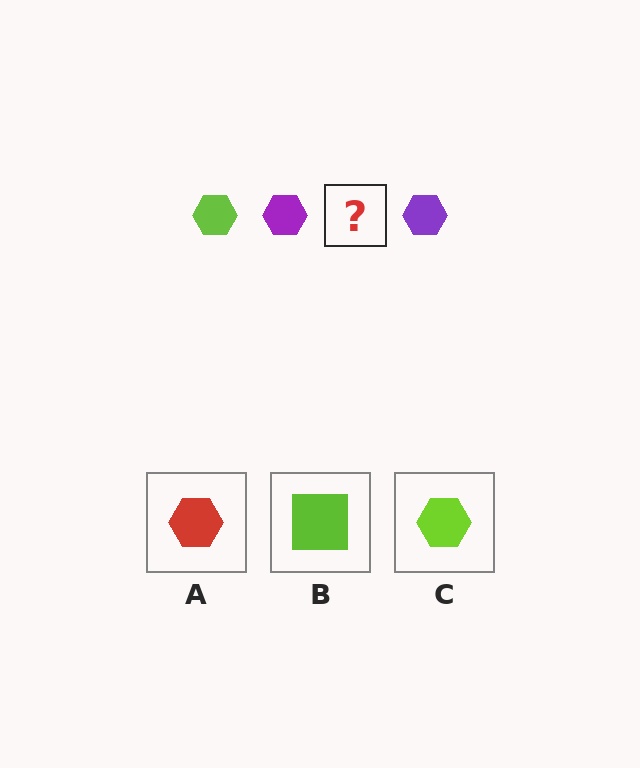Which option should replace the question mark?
Option C.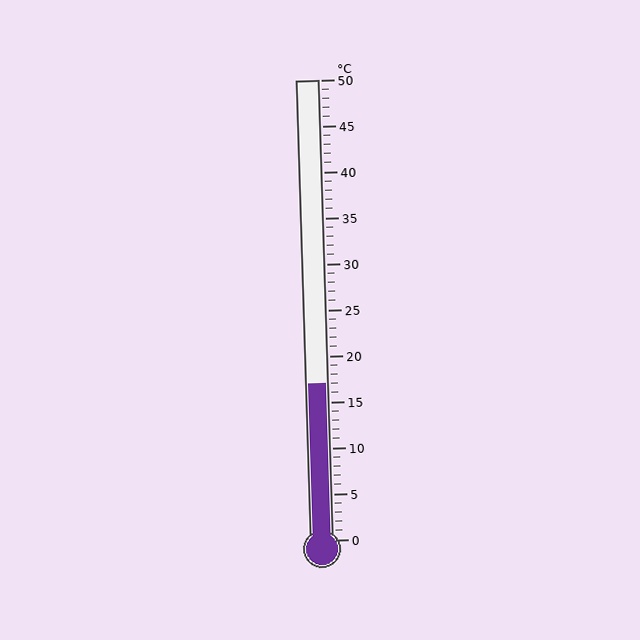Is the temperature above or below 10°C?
The temperature is above 10°C.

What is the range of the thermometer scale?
The thermometer scale ranges from 0°C to 50°C.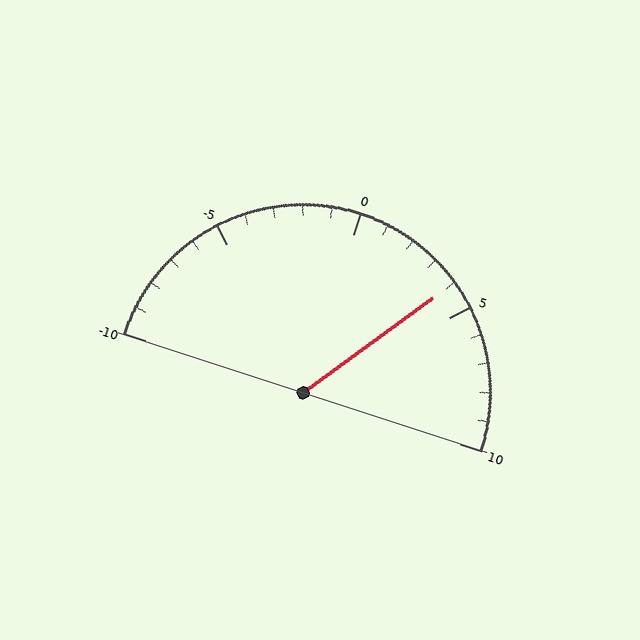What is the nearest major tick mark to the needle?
The nearest major tick mark is 5.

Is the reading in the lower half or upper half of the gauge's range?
The reading is in the upper half of the range (-10 to 10).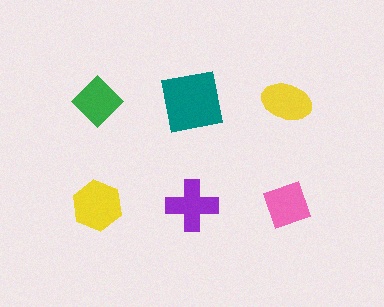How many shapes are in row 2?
3 shapes.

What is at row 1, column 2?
A teal square.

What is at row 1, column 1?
A green diamond.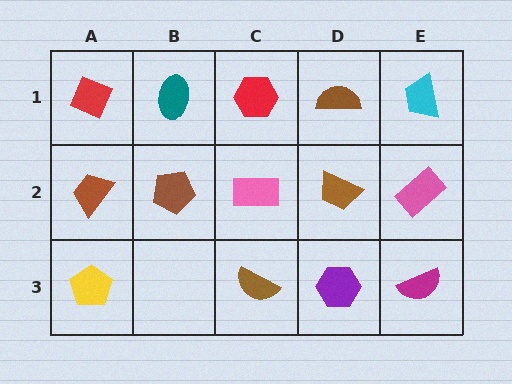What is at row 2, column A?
A brown trapezoid.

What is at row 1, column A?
A red diamond.